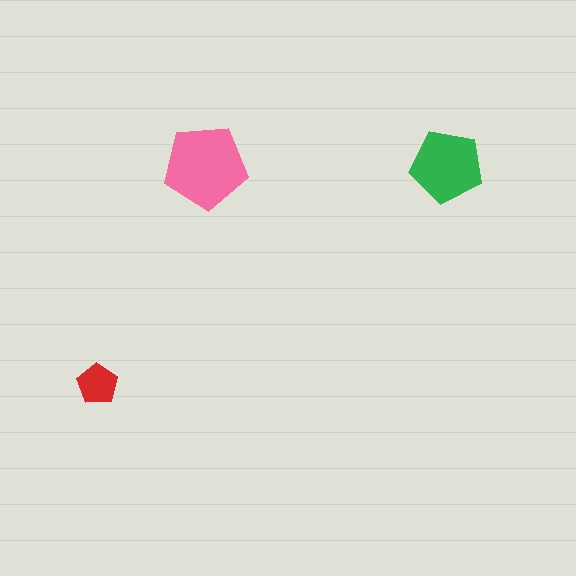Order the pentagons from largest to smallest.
the pink one, the green one, the red one.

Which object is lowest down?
The red pentagon is bottommost.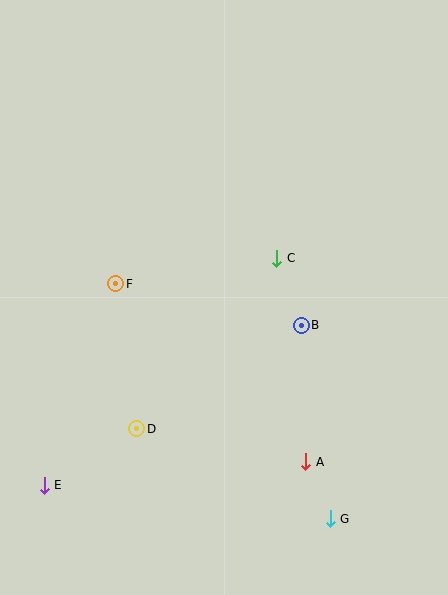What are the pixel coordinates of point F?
Point F is at (116, 284).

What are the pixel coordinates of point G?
Point G is at (330, 519).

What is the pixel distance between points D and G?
The distance between D and G is 213 pixels.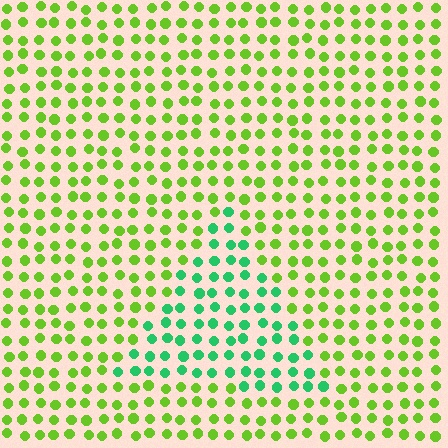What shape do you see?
I see a triangle.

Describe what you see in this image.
The image is filled with small lime elements in a uniform arrangement. A triangle-shaped region is visible where the elements are tinted to a slightly different hue, forming a subtle color boundary.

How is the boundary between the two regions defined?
The boundary is defined purely by a slight shift in hue (about 49 degrees). Spacing, size, and orientation are identical on both sides.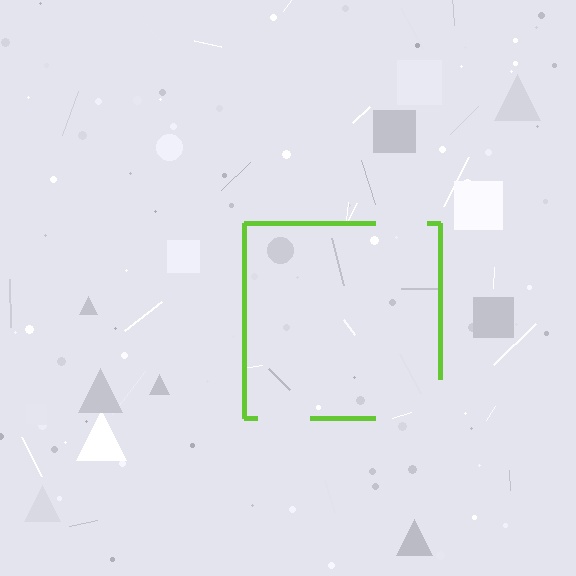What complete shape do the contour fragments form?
The contour fragments form a square.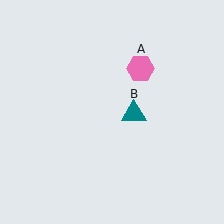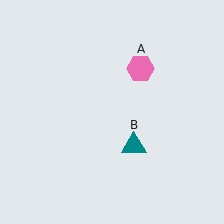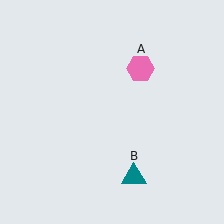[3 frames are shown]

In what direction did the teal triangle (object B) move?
The teal triangle (object B) moved down.